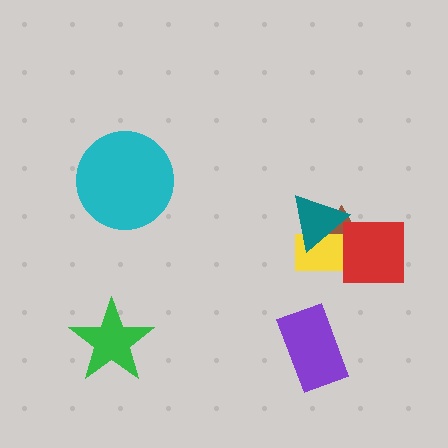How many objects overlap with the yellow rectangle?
3 objects overlap with the yellow rectangle.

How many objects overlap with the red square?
2 objects overlap with the red square.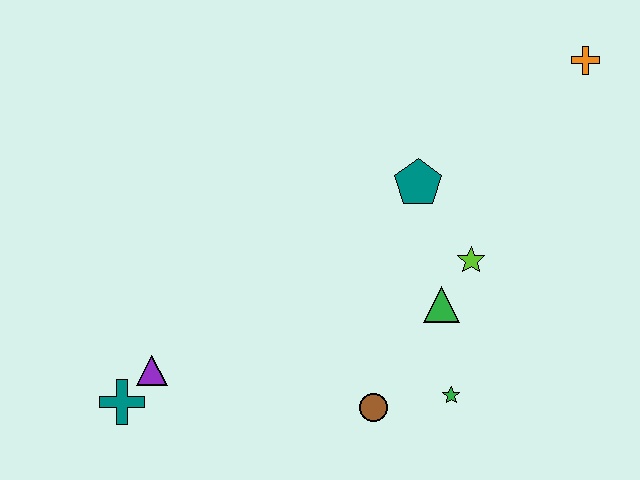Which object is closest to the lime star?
The green triangle is closest to the lime star.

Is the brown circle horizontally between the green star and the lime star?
No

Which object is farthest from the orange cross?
The teal cross is farthest from the orange cross.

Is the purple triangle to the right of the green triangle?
No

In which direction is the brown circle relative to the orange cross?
The brown circle is below the orange cross.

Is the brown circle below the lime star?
Yes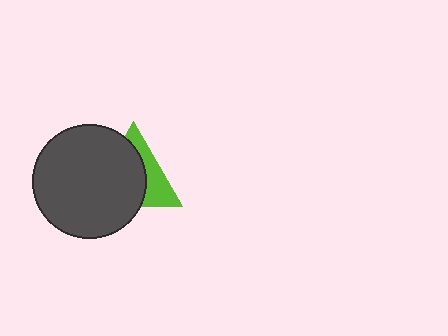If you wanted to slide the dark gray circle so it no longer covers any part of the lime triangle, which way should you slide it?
Slide it left — that is the most direct way to separate the two shapes.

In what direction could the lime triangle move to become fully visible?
The lime triangle could move right. That would shift it out from behind the dark gray circle entirely.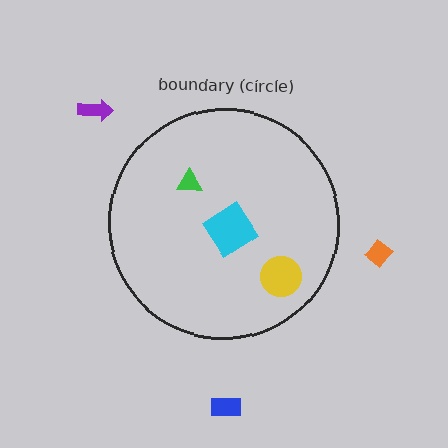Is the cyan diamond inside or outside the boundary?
Inside.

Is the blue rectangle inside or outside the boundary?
Outside.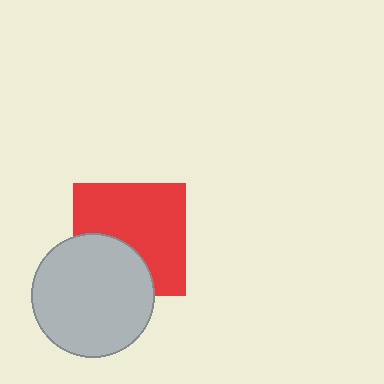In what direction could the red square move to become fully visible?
The red square could move up. That would shift it out from behind the light gray circle entirely.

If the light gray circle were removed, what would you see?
You would see the complete red square.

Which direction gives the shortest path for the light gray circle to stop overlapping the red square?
Moving down gives the shortest separation.